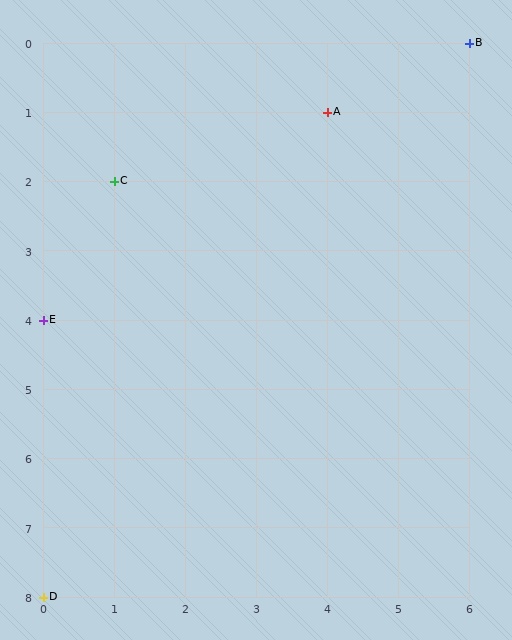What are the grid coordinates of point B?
Point B is at grid coordinates (6, 0).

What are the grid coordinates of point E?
Point E is at grid coordinates (0, 4).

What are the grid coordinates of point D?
Point D is at grid coordinates (0, 8).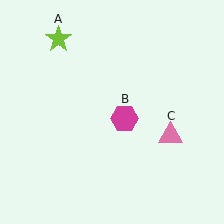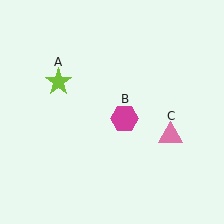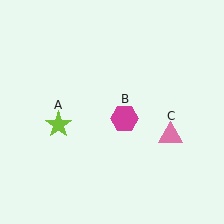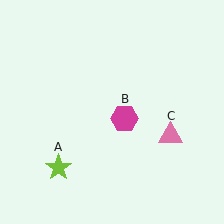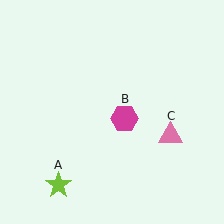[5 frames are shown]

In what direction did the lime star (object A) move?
The lime star (object A) moved down.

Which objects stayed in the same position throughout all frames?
Magenta hexagon (object B) and pink triangle (object C) remained stationary.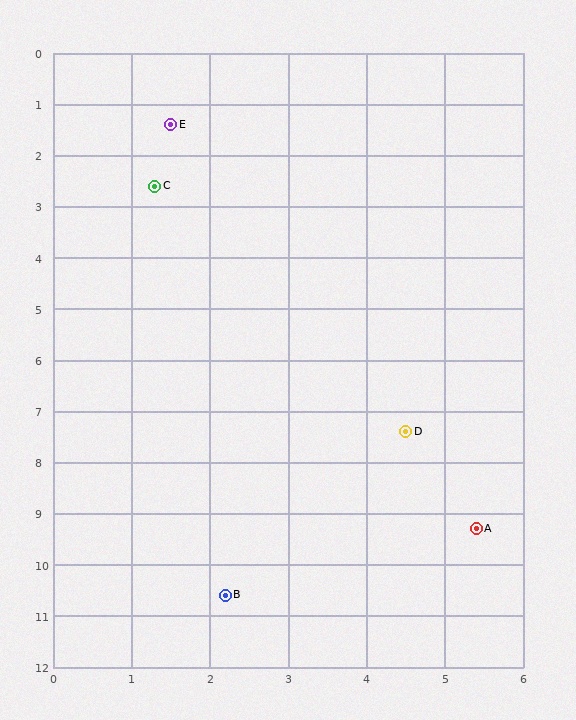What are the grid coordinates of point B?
Point B is at approximately (2.2, 10.6).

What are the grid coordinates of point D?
Point D is at approximately (4.5, 7.4).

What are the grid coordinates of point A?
Point A is at approximately (5.4, 9.3).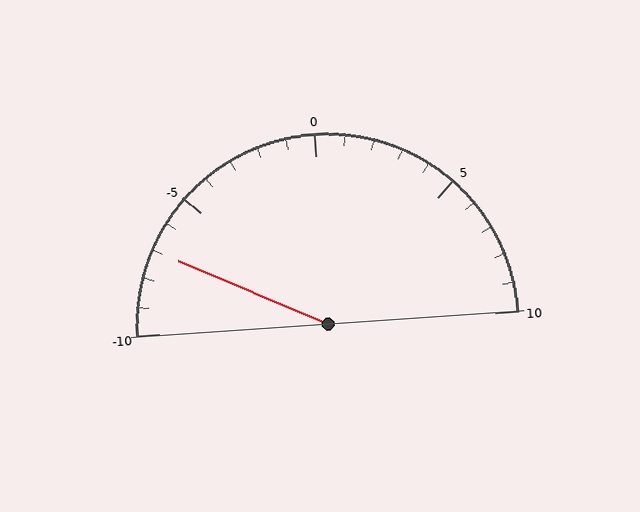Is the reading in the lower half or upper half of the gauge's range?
The reading is in the lower half of the range (-10 to 10).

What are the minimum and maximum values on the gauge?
The gauge ranges from -10 to 10.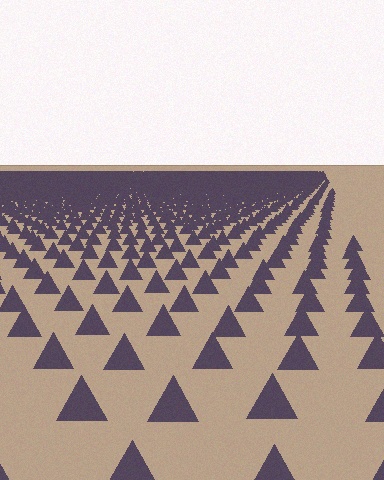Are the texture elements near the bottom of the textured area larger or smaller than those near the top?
Larger. Near the bottom, elements are closer to the viewer and appear at a bigger on-screen size.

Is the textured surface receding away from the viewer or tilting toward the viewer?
The surface is receding away from the viewer. Texture elements get smaller and denser toward the top.